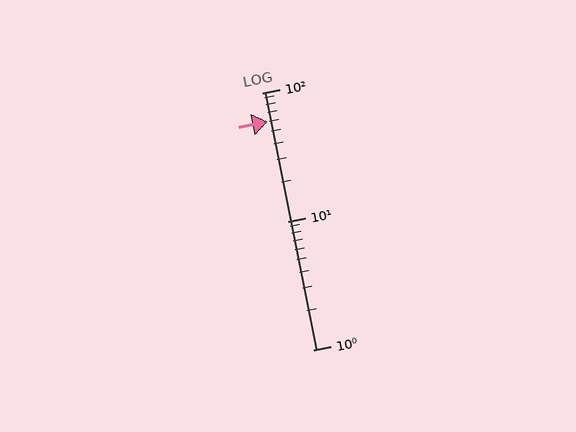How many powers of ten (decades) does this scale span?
The scale spans 2 decades, from 1 to 100.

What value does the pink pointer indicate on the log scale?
The pointer indicates approximately 60.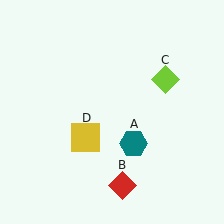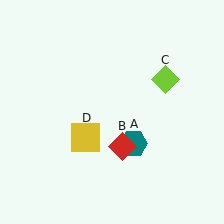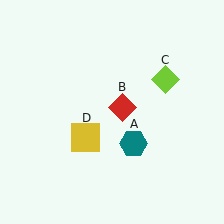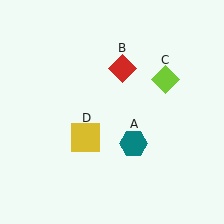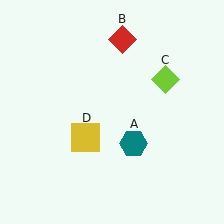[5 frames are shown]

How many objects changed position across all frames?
1 object changed position: red diamond (object B).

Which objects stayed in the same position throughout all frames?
Teal hexagon (object A) and lime diamond (object C) and yellow square (object D) remained stationary.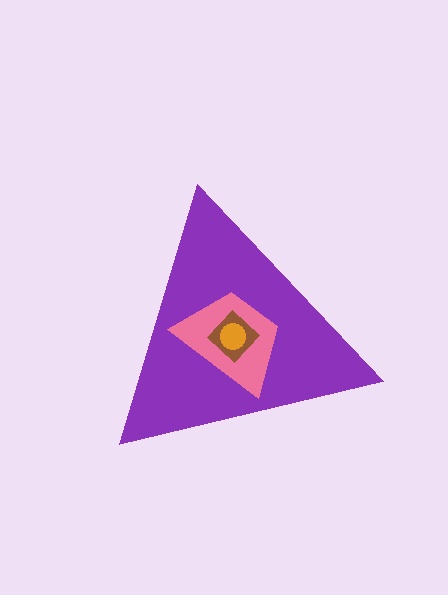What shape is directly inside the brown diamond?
The orange circle.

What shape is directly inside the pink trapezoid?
The brown diamond.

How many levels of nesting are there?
4.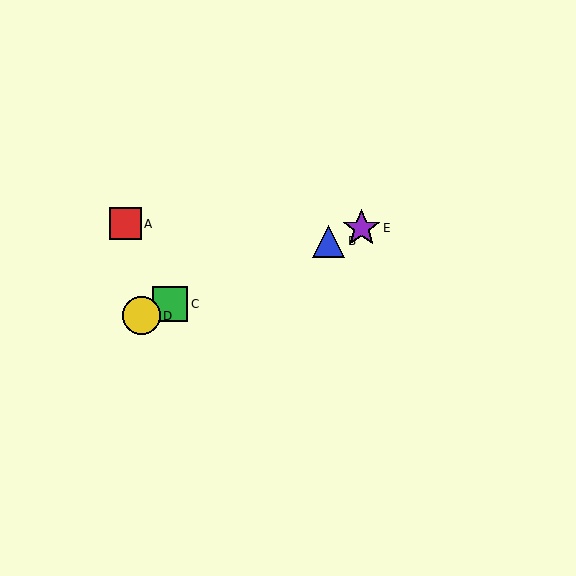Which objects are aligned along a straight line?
Objects B, C, D, E are aligned along a straight line.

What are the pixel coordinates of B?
Object B is at (329, 241).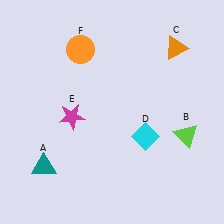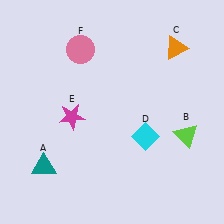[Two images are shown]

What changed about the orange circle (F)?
In Image 1, F is orange. In Image 2, it changed to pink.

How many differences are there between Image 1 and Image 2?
There is 1 difference between the two images.